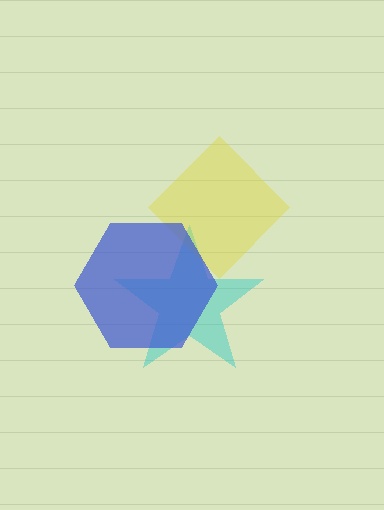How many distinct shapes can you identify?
There are 3 distinct shapes: a cyan star, a yellow diamond, a blue hexagon.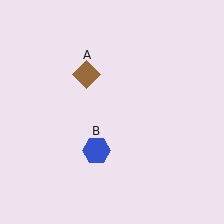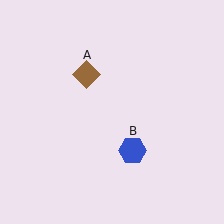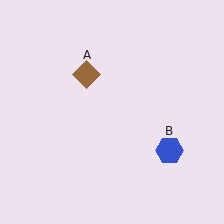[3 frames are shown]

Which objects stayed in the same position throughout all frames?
Brown diamond (object A) remained stationary.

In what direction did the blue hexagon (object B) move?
The blue hexagon (object B) moved right.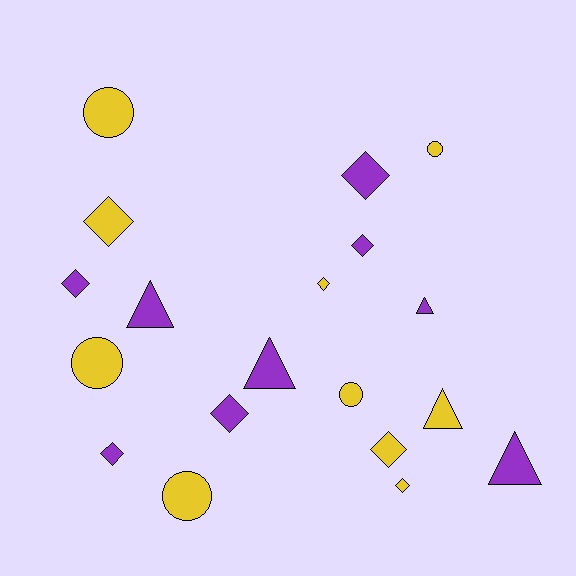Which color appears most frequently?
Yellow, with 10 objects.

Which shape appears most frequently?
Diamond, with 9 objects.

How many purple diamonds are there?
There are 5 purple diamonds.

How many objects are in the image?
There are 19 objects.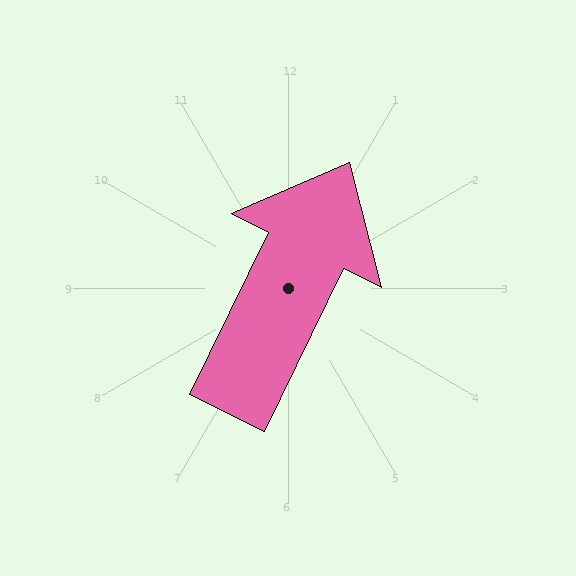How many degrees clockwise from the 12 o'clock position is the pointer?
Approximately 26 degrees.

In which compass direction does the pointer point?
Northeast.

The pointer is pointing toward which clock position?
Roughly 1 o'clock.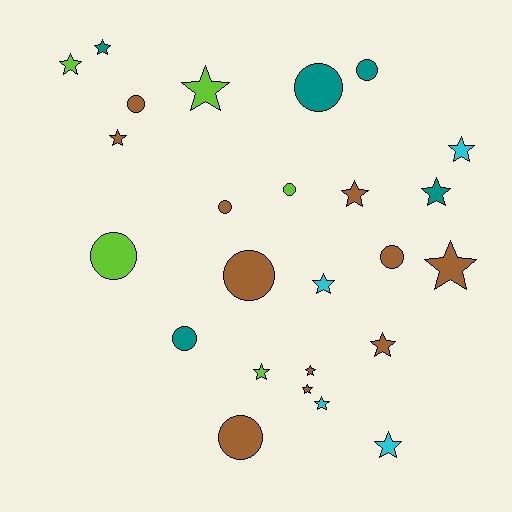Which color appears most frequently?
Brown, with 11 objects.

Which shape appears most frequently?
Star, with 15 objects.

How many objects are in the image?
There are 25 objects.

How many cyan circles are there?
There are no cyan circles.